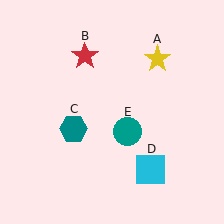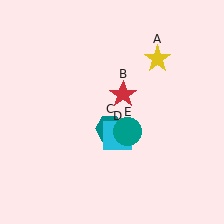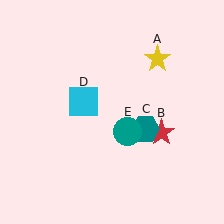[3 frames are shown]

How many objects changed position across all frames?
3 objects changed position: red star (object B), teal hexagon (object C), cyan square (object D).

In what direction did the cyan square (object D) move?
The cyan square (object D) moved up and to the left.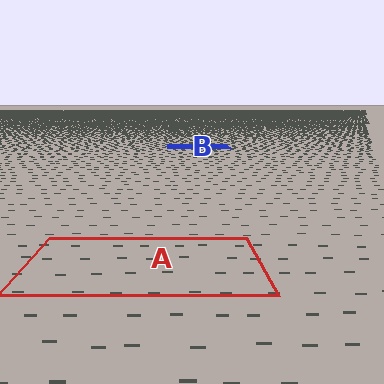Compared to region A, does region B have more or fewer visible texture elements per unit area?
Region B has more texture elements per unit area — they are packed more densely because it is farther away.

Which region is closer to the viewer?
Region A is closer. The texture elements there are larger and more spread out.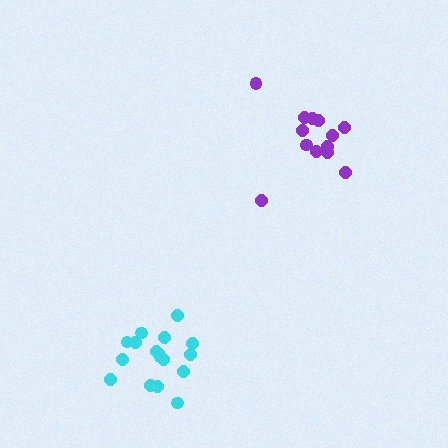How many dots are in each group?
Group 1: 17 dots, Group 2: 13 dots (30 total).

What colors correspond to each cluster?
The clusters are colored: cyan, purple.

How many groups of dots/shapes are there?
There are 2 groups.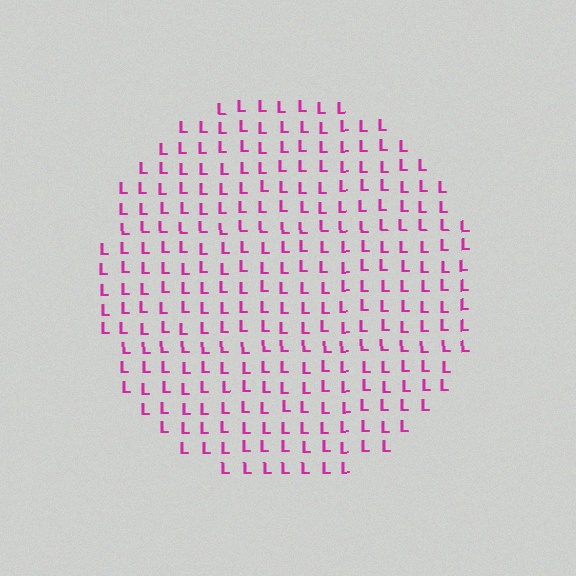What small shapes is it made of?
It is made of small letter L's.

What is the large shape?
The large shape is a circle.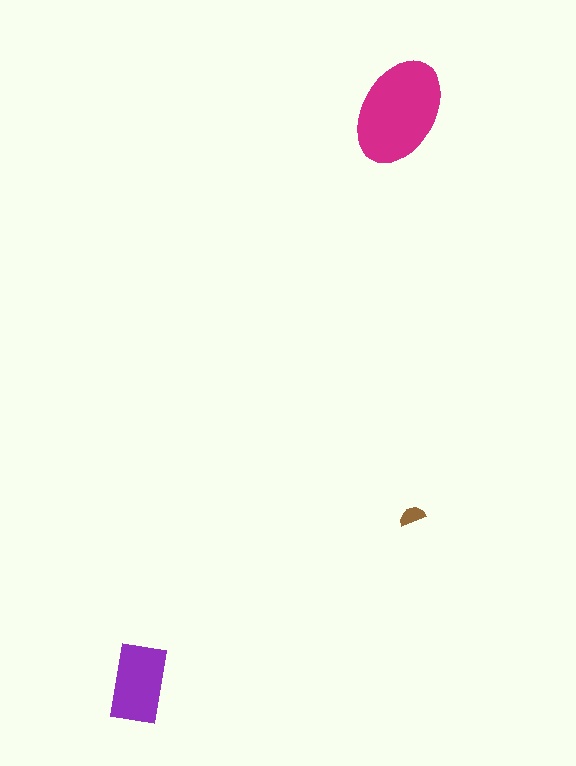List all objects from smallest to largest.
The brown semicircle, the purple rectangle, the magenta ellipse.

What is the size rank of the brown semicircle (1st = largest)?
3rd.